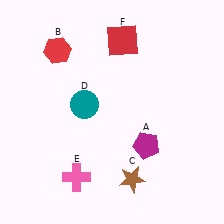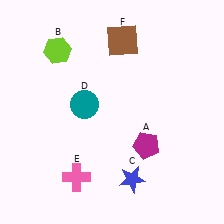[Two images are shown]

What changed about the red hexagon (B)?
In Image 1, B is red. In Image 2, it changed to lime.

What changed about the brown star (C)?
In Image 1, C is brown. In Image 2, it changed to blue.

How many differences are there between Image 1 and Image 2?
There are 3 differences between the two images.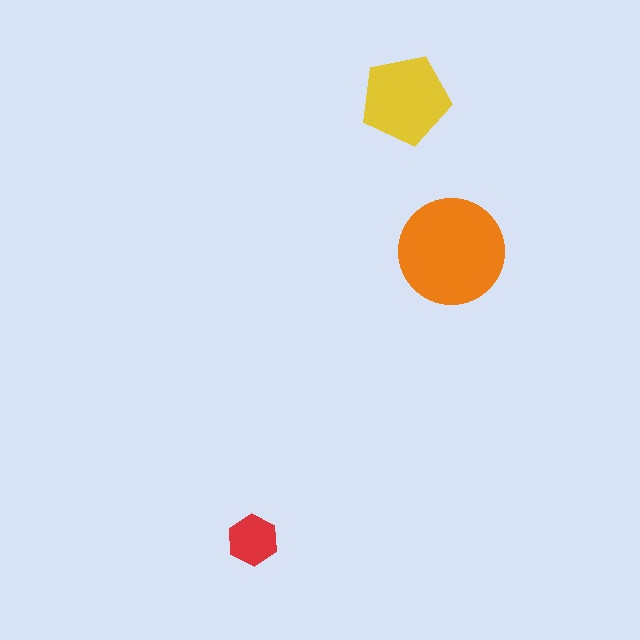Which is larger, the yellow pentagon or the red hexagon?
The yellow pentagon.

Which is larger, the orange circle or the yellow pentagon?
The orange circle.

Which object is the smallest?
The red hexagon.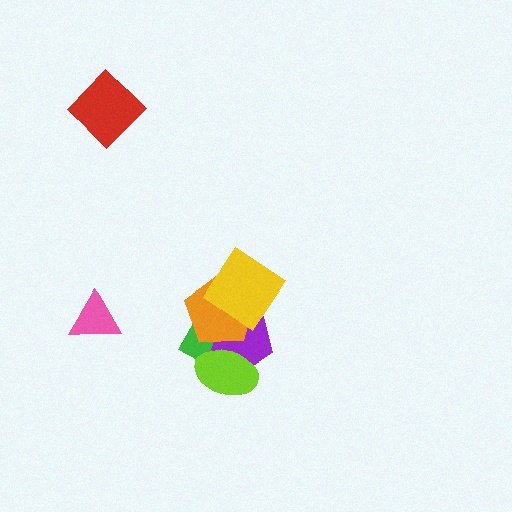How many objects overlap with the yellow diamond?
2 objects overlap with the yellow diamond.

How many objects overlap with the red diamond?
0 objects overlap with the red diamond.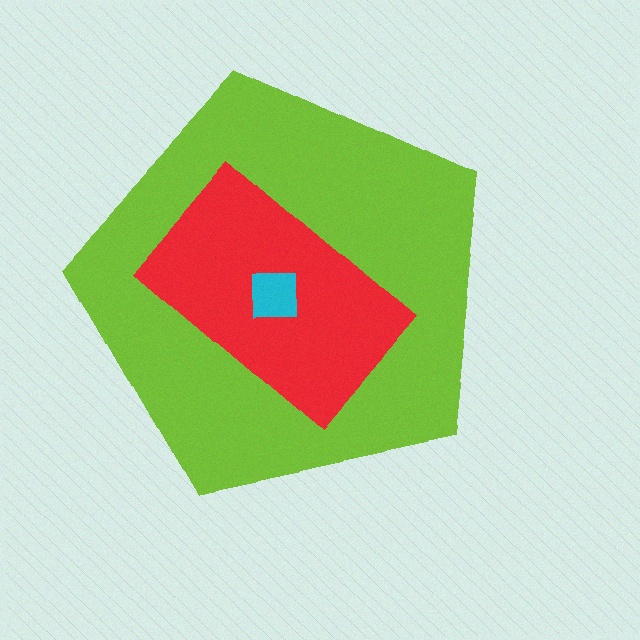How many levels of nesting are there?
3.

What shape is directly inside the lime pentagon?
The red rectangle.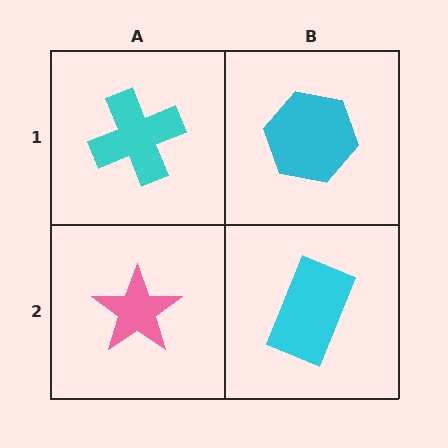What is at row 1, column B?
A cyan hexagon.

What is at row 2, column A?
A pink star.